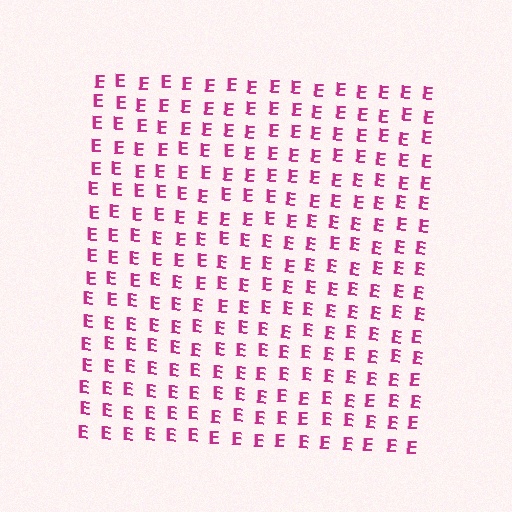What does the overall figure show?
The overall figure shows a square.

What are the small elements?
The small elements are letter E's.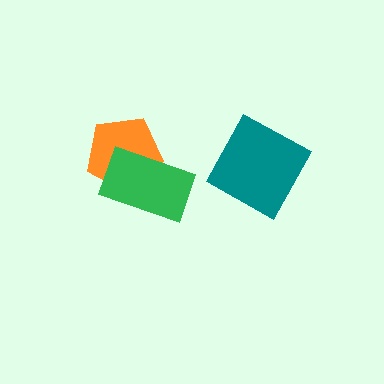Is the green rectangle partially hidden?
No, no other shape covers it.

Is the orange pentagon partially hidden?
Yes, it is partially covered by another shape.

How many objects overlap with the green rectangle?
1 object overlaps with the green rectangle.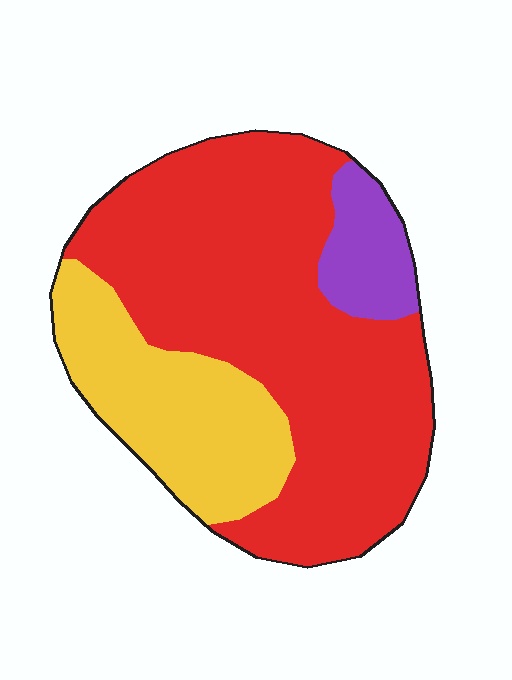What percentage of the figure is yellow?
Yellow covers 25% of the figure.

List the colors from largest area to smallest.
From largest to smallest: red, yellow, purple.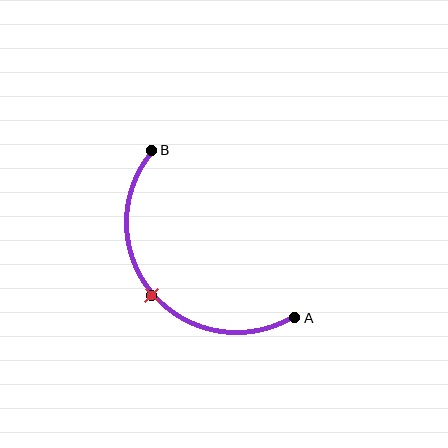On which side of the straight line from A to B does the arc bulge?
The arc bulges below and to the left of the straight line connecting A and B.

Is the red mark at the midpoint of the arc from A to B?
Yes. The red mark lies on the arc at equal arc-length from both A and B — it is the arc midpoint.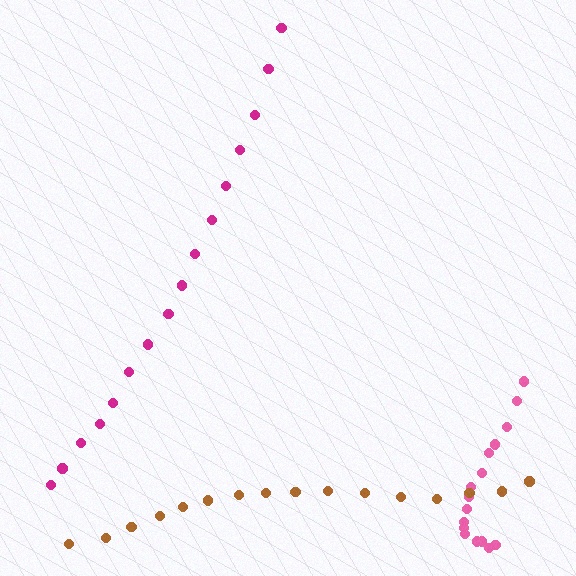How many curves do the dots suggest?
There are 3 distinct paths.